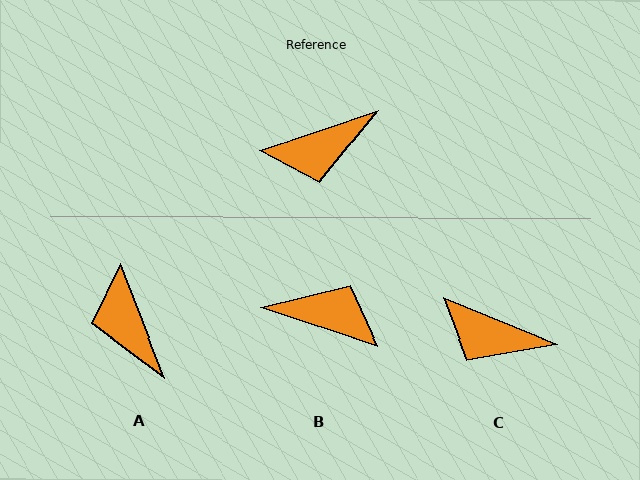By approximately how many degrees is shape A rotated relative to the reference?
Approximately 88 degrees clockwise.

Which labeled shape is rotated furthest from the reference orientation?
B, about 143 degrees away.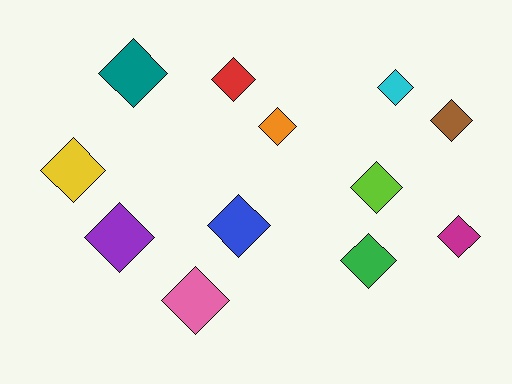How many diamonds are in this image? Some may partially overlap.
There are 12 diamonds.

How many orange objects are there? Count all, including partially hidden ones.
There is 1 orange object.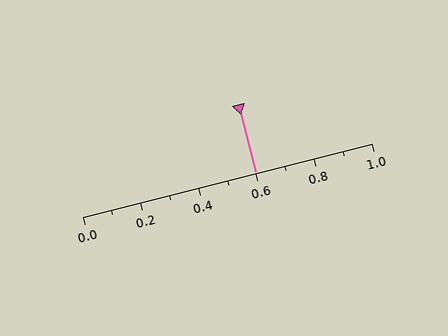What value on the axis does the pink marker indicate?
The marker indicates approximately 0.6.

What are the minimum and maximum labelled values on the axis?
The axis runs from 0.0 to 1.0.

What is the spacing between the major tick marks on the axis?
The major ticks are spaced 0.2 apart.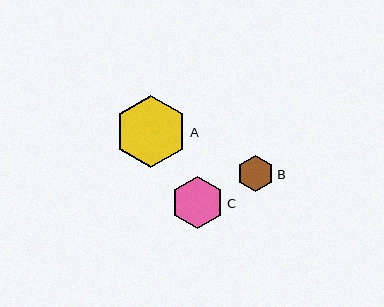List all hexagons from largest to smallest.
From largest to smallest: A, C, B.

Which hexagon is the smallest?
Hexagon B is the smallest with a size of approximately 36 pixels.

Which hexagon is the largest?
Hexagon A is the largest with a size of approximately 72 pixels.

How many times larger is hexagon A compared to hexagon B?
Hexagon A is approximately 2.0 times the size of hexagon B.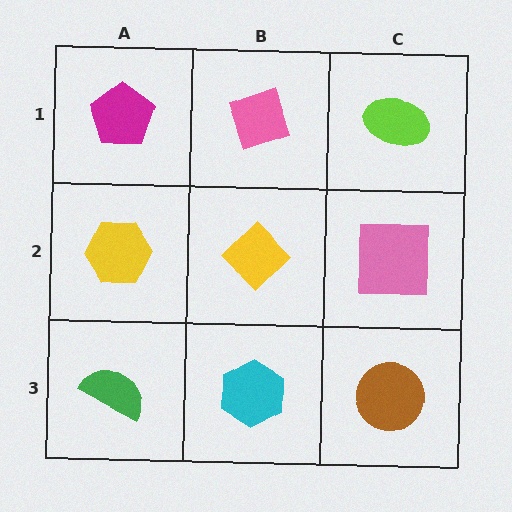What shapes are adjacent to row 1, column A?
A yellow hexagon (row 2, column A), a pink diamond (row 1, column B).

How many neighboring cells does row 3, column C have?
2.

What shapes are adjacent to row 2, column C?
A lime ellipse (row 1, column C), a brown circle (row 3, column C), a yellow diamond (row 2, column B).